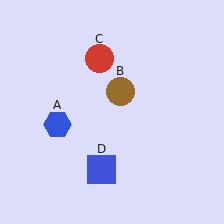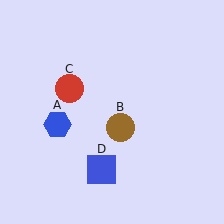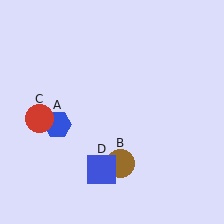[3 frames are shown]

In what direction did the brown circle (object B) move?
The brown circle (object B) moved down.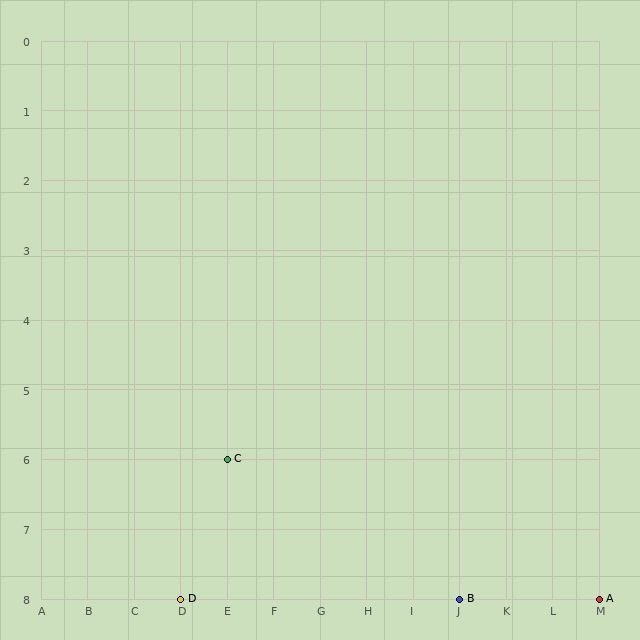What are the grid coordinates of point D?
Point D is at grid coordinates (D, 8).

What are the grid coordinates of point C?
Point C is at grid coordinates (E, 6).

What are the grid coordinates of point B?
Point B is at grid coordinates (J, 8).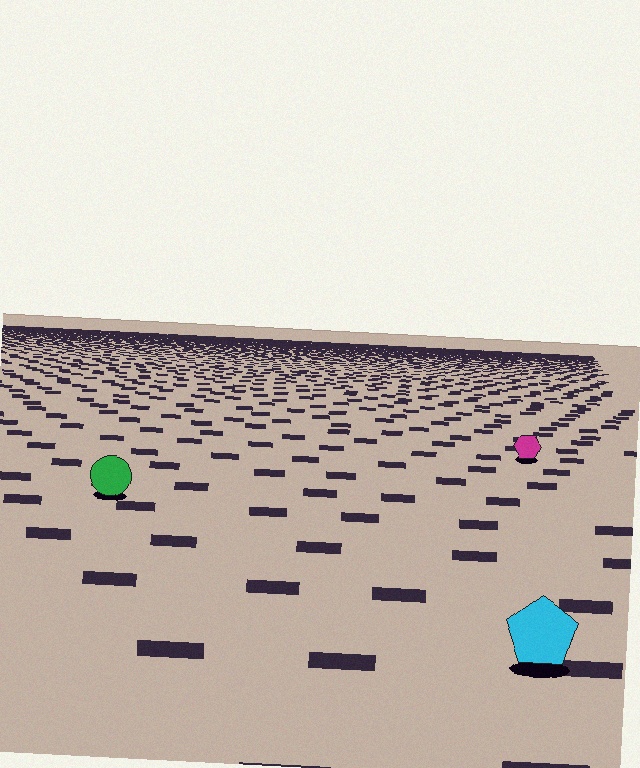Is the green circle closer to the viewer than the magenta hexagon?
Yes. The green circle is closer — you can tell from the texture gradient: the ground texture is coarser near it.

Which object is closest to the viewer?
The cyan pentagon is closest. The texture marks near it are larger and more spread out.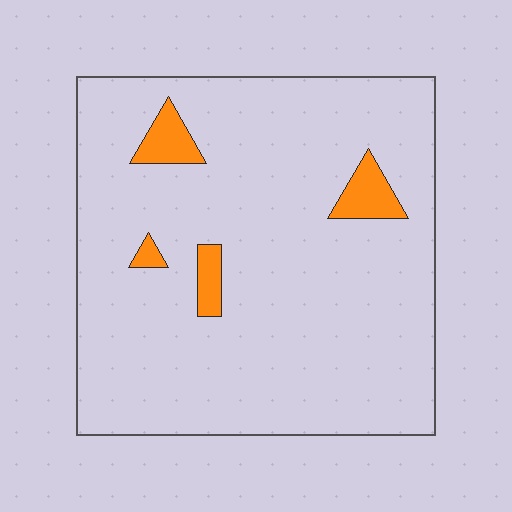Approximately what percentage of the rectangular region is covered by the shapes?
Approximately 5%.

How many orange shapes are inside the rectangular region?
4.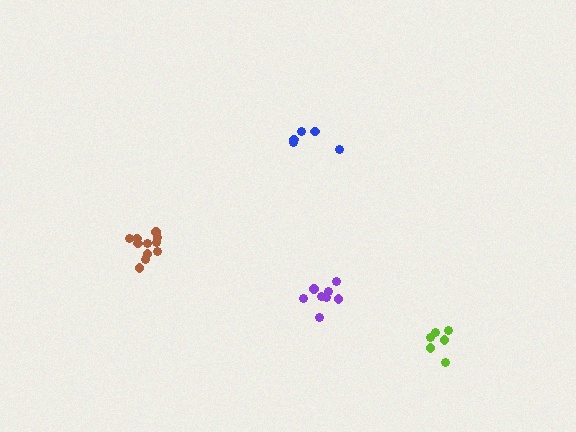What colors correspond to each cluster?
The clusters are colored: blue, lime, purple, brown.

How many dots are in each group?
Group 1: 5 dots, Group 2: 6 dots, Group 3: 8 dots, Group 4: 11 dots (30 total).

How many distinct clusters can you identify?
There are 4 distinct clusters.